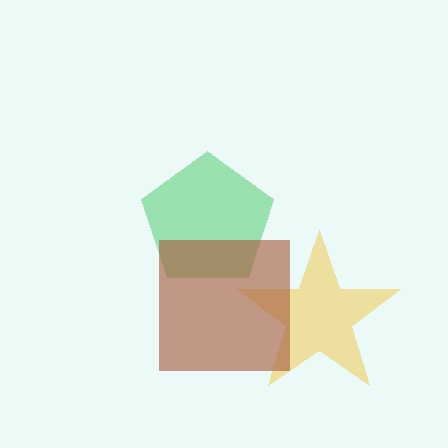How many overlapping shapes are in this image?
There are 3 overlapping shapes in the image.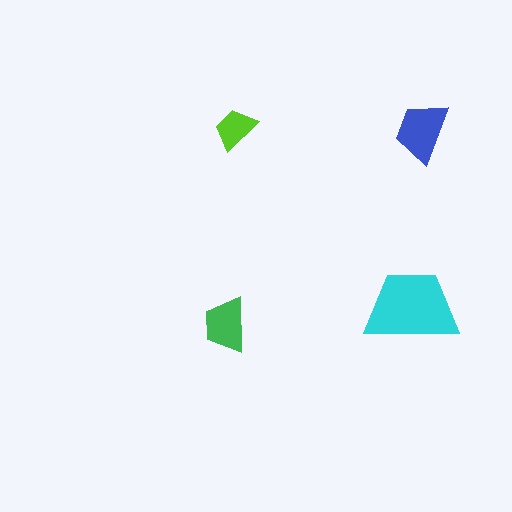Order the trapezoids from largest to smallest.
the cyan one, the blue one, the green one, the lime one.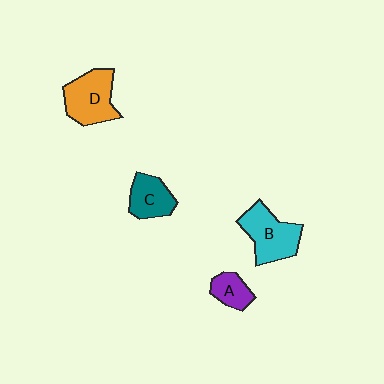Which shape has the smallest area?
Shape A (purple).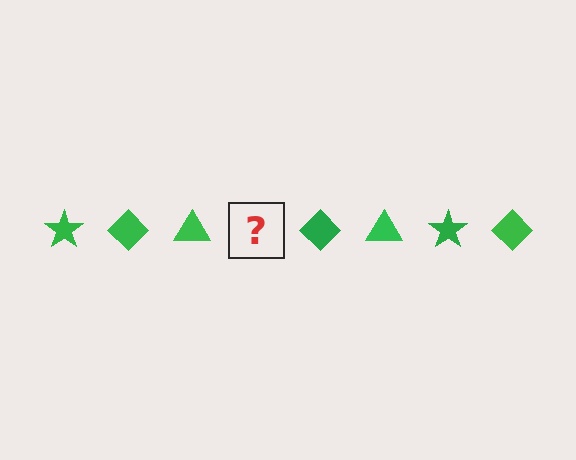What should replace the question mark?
The question mark should be replaced with a green star.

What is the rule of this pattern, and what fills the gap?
The rule is that the pattern cycles through star, diamond, triangle shapes in green. The gap should be filled with a green star.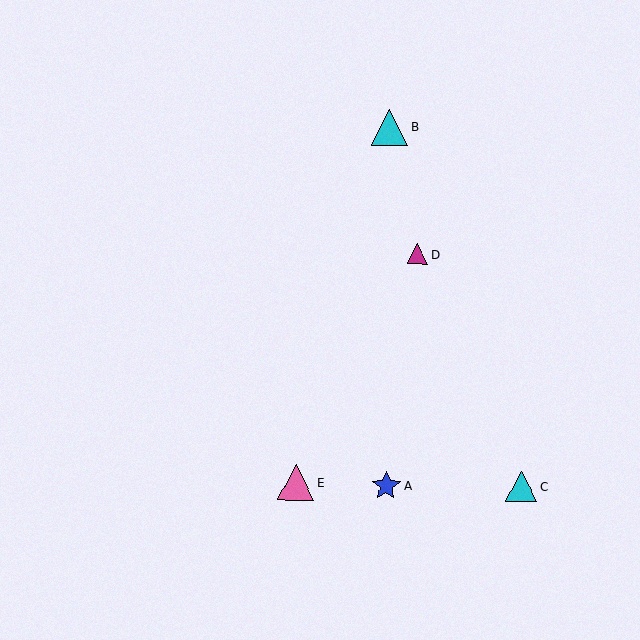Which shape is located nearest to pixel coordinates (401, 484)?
The blue star (labeled A) at (386, 486) is nearest to that location.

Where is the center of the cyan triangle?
The center of the cyan triangle is at (390, 127).